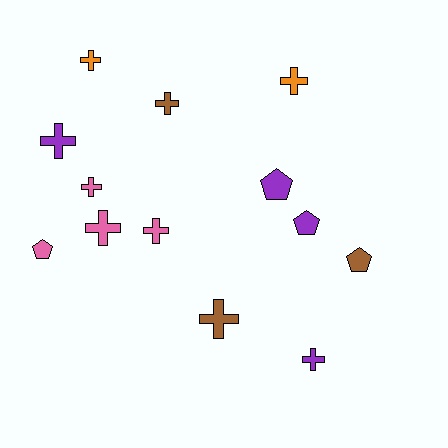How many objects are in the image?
There are 13 objects.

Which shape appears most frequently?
Cross, with 9 objects.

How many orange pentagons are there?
There are no orange pentagons.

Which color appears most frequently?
Pink, with 4 objects.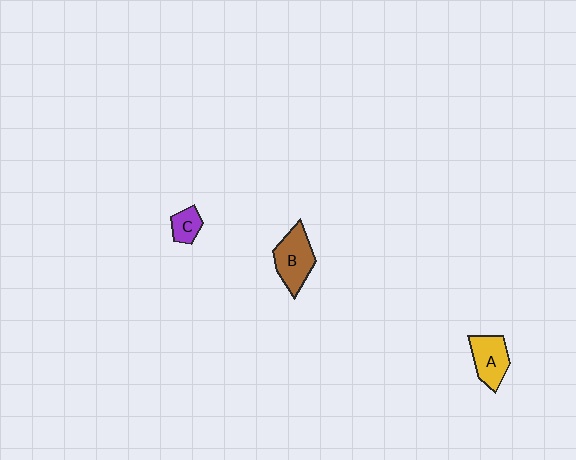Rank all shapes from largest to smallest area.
From largest to smallest: B (brown), A (yellow), C (purple).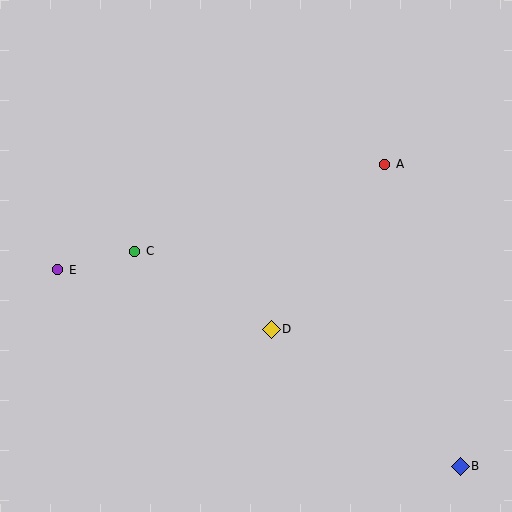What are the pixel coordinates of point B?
Point B is at (460, 466).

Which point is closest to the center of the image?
Point D at (271, 329) is closest to the center.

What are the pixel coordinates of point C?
Point C is at (135, 251).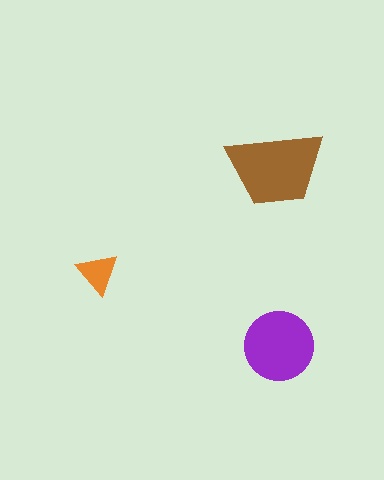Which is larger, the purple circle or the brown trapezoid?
The brown trapezoid.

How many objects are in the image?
There are 3 objects in the image.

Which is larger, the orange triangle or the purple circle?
The purple circle.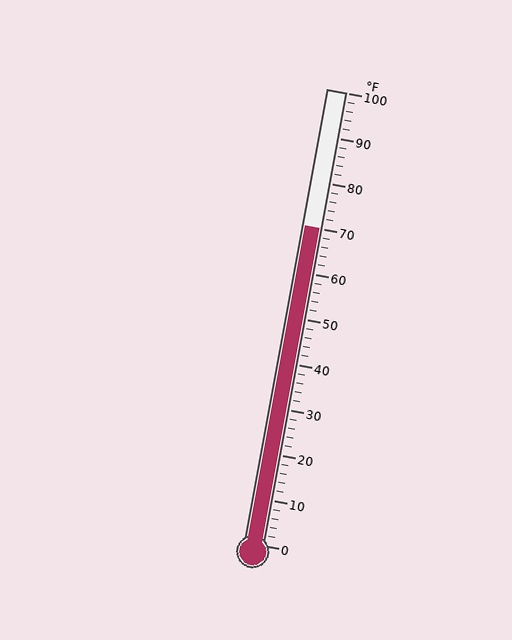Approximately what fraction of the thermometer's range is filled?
The thermometer is filled to approximately 70% of its range.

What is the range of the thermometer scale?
The thermometer scale ranges from 0°F to 100°F.